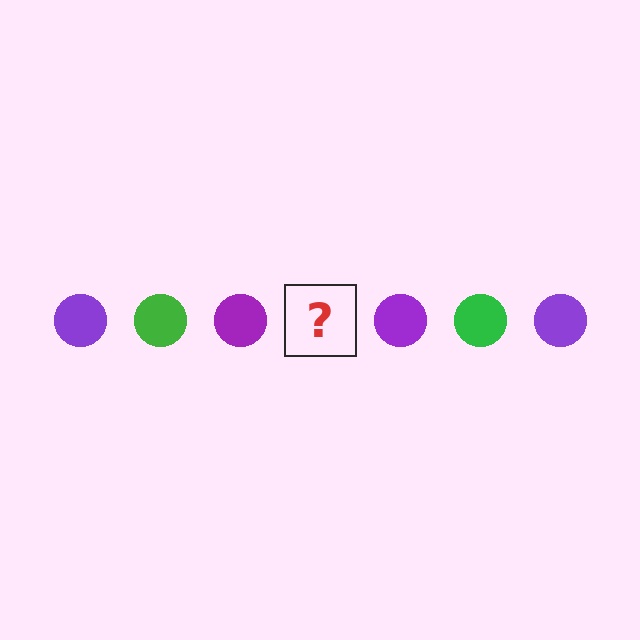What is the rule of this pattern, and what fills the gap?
The rule is that the pattern cycles through purple, green circles. The gap should be filled with a green circle.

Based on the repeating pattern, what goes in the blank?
The blank should be a green circle.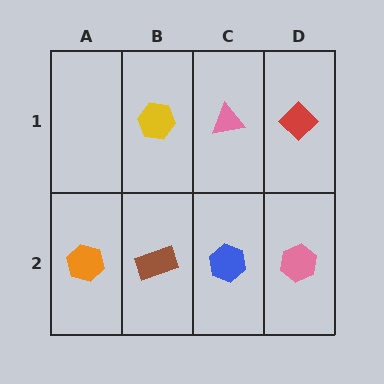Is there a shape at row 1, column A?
No, that cell is empty.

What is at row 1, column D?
A red diamond.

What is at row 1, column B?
A yellow hexagon.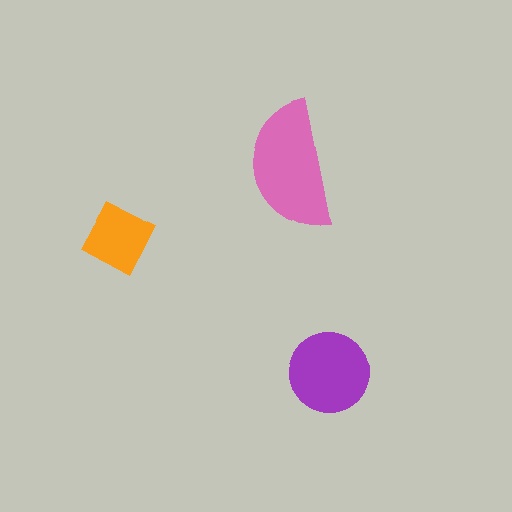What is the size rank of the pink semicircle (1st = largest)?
1st.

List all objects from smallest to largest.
The orange diamond, the purple circle, the pink semicircle.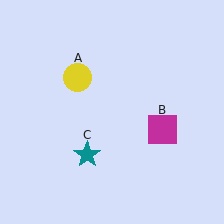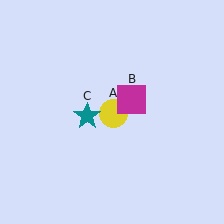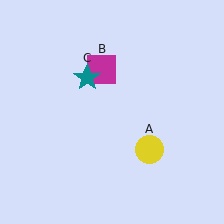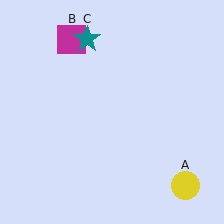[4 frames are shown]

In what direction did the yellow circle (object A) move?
The yellow circle (object A) moved down and to the right.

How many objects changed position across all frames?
3 objects changed position: yellow circle (object A), magenta square (object B), teal star (object C).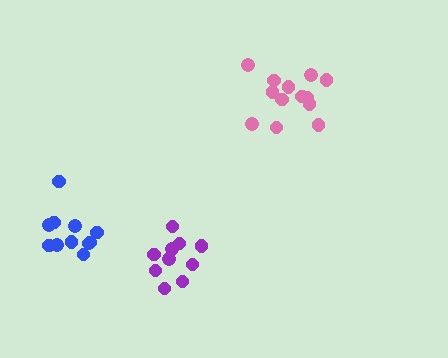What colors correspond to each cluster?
The clusters are colored: purple, blue, pink.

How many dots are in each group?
Group 1: 10 dots, Group 2: 11 dots, Group 3: 13 dots (34 total).